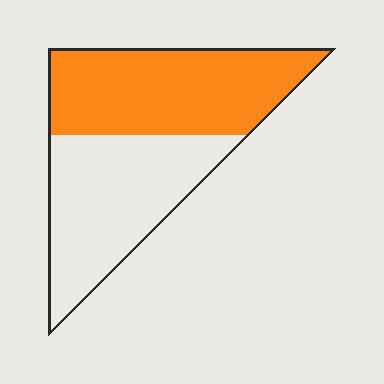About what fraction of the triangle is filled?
About one half (1/2).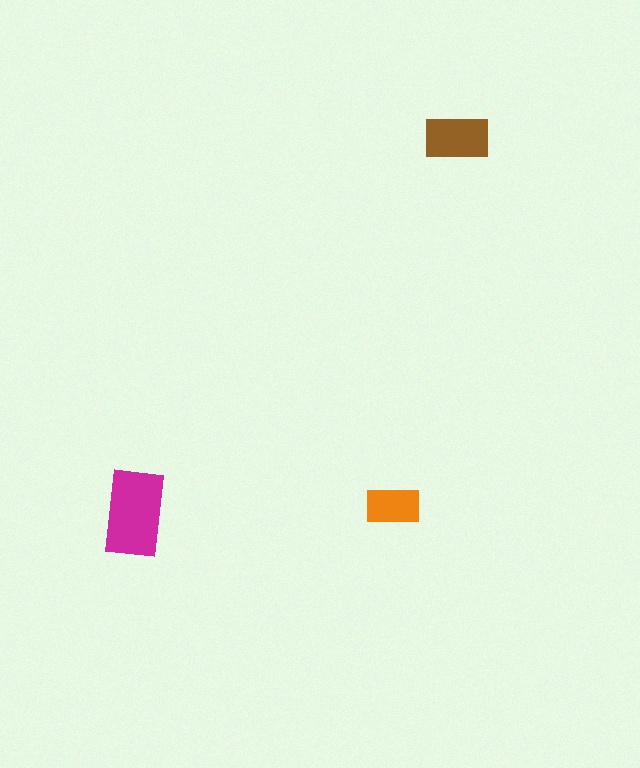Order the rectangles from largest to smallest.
the magenta one, the brown one, the orange one.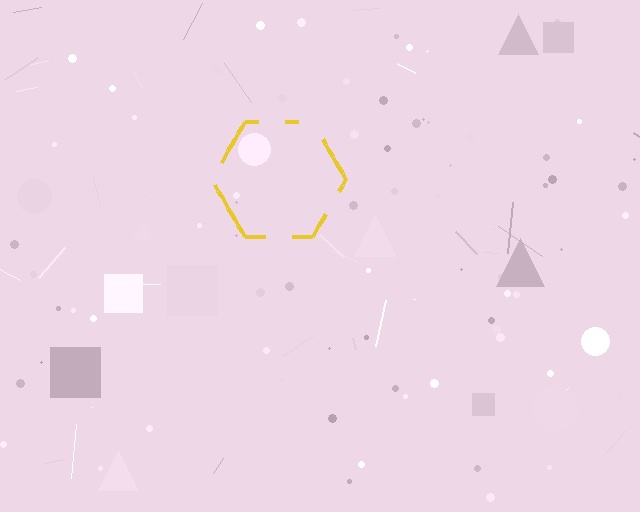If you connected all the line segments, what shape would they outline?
They would outline a hexagon.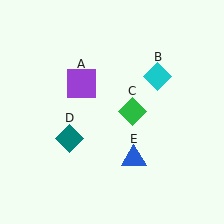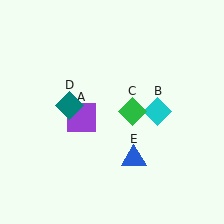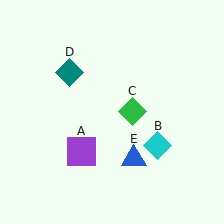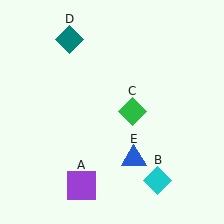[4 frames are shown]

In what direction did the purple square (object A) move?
The purple square (object A) moved down.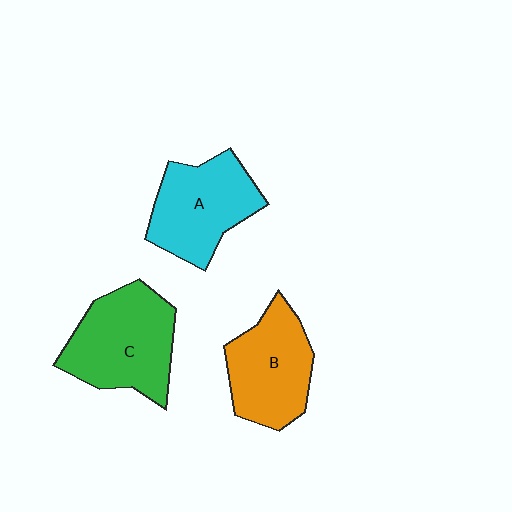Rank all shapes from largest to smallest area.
From largest to smallest: C (green), A (cyan), B (orange).